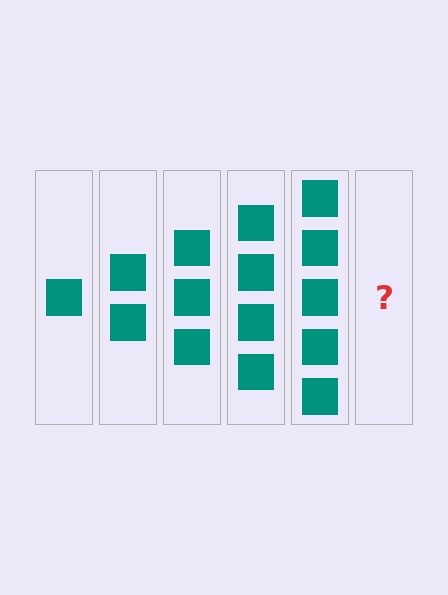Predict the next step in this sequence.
The next step is 6 squares.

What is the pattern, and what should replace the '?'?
The pattern is that each step adds one more square. The '?' should be 6 squares.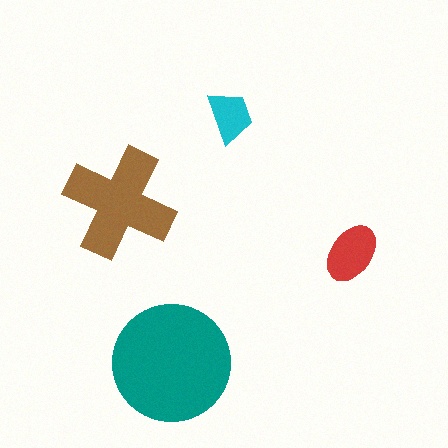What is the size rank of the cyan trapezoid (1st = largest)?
4th.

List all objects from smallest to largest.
The cyan trapezoid, the red ellipse, the brown cross, the teal circle.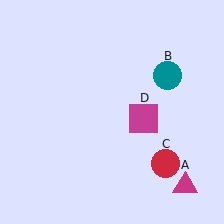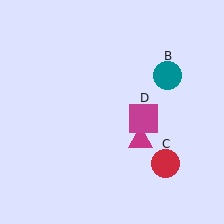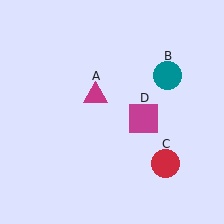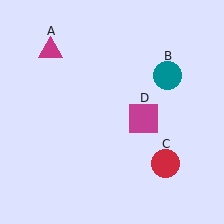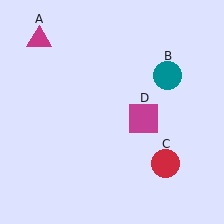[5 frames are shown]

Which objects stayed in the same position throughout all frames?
Teal circle (object B) and red circle (object C) and magenta square (object D) remained stationary.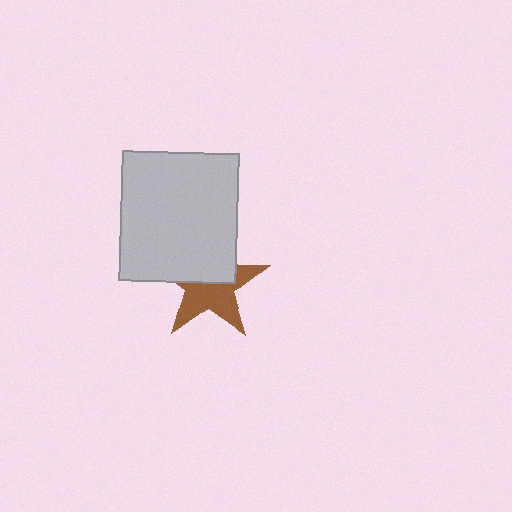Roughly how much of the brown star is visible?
About half of it is visible (roughly 53%).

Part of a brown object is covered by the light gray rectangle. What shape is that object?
It is a star.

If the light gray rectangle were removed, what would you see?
You would see the complete brown star.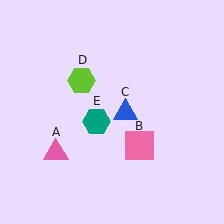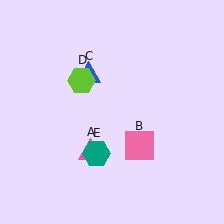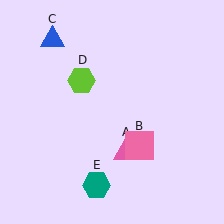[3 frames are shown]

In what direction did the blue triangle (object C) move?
The blue triangle (object C) moved up and to the left.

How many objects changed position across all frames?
3 objects changed position: pink triangle (object A), blue triangle (object C), teal hexagon (object E).